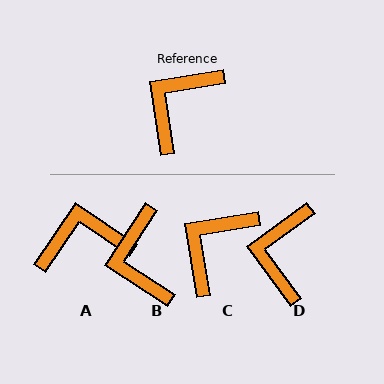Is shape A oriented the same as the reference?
No, it is off by about 43 degrees.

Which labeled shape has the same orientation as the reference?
C.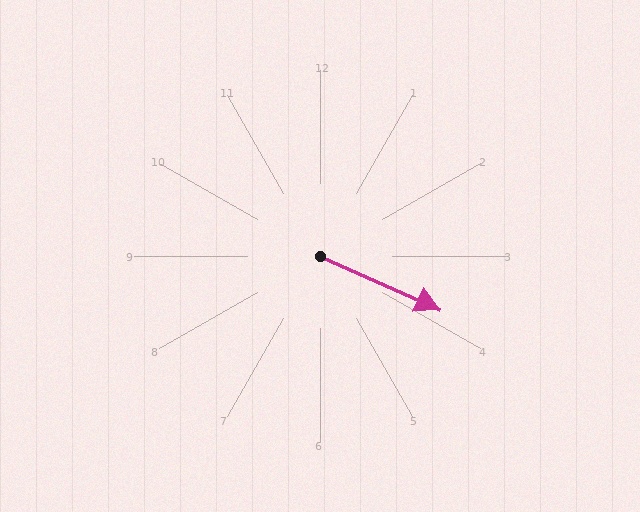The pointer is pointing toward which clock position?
Roughly 4 o'clock.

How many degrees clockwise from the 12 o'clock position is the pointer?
Approximately 114 degrees.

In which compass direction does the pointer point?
Southeast.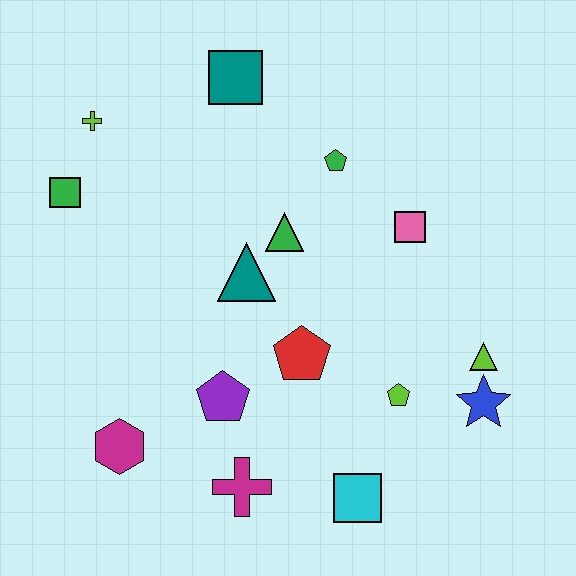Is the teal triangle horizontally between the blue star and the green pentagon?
No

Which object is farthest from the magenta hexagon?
The teal square is farthest from the magenta hexagon.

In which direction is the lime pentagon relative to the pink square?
The lime pentagon is below the pink square.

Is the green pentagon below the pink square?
No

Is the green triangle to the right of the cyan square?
No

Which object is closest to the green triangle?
The teal triangle is closest to the green triangle.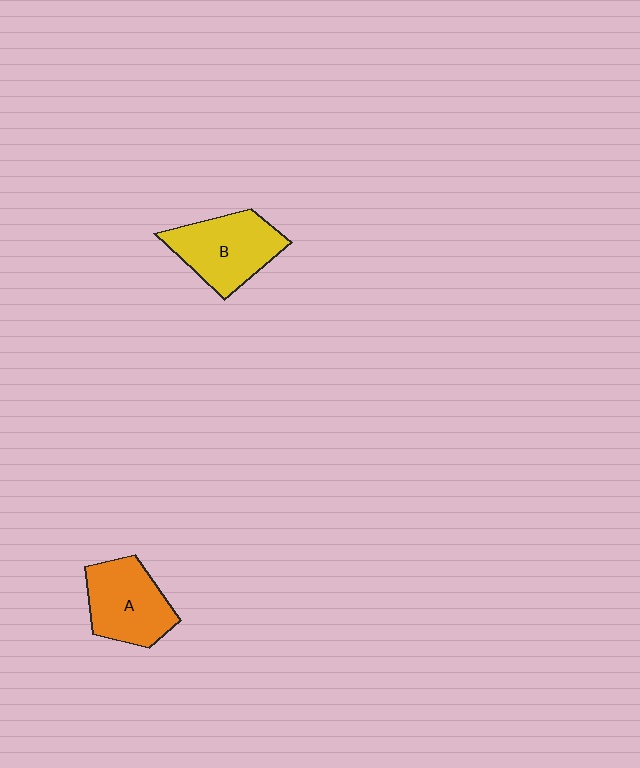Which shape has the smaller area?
Shape A (orange).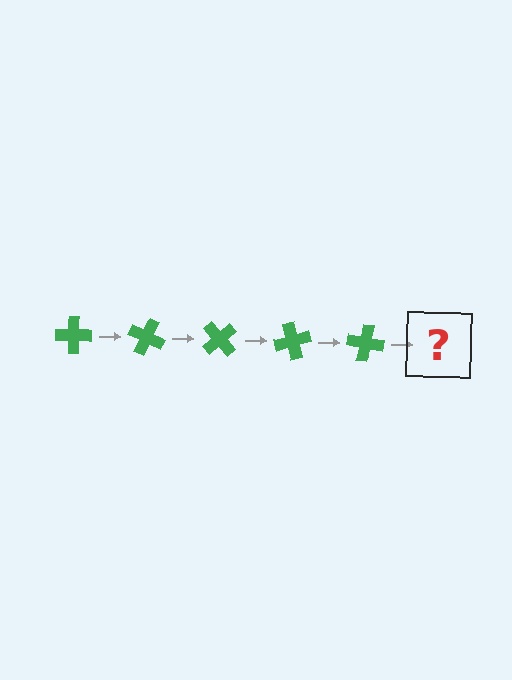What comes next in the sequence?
The next element should be a green cross rotated 125 degrees.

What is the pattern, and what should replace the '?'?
The pattern is that the cross rotates 25 degrees each step. The '?' should be a green cross rotated 125 degrees.